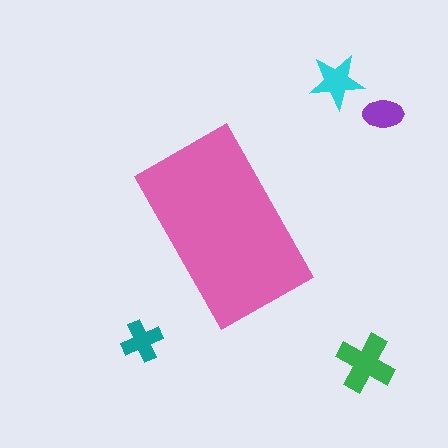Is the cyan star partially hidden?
No, the cyan star is fully visible.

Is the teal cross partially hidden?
No, the teal cross is fully visible.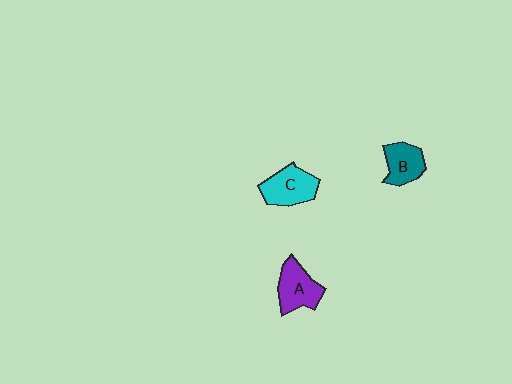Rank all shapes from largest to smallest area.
From largest to smallest: C (cyan), A (purple), B (teal).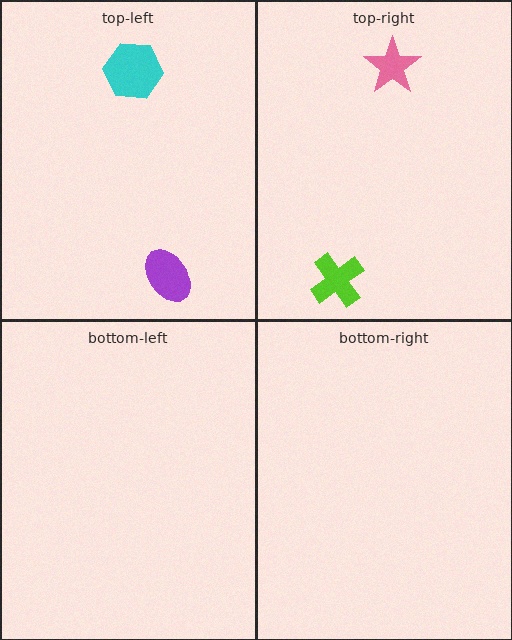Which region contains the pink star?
The top-right region.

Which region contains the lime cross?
The top-right region.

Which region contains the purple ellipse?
The top-left region.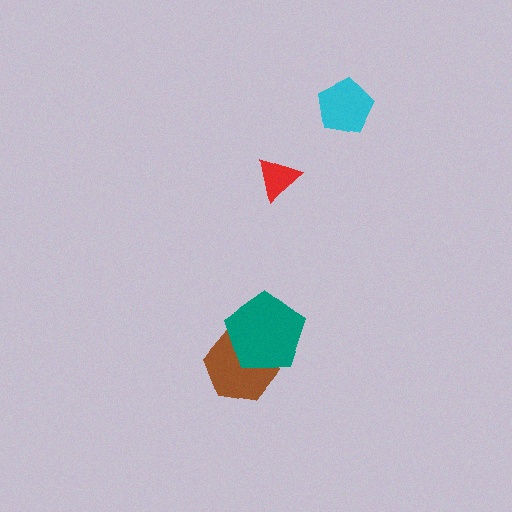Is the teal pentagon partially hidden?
No, no other shape covers it.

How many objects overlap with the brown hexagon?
1 object overlaps with the brown hexagon.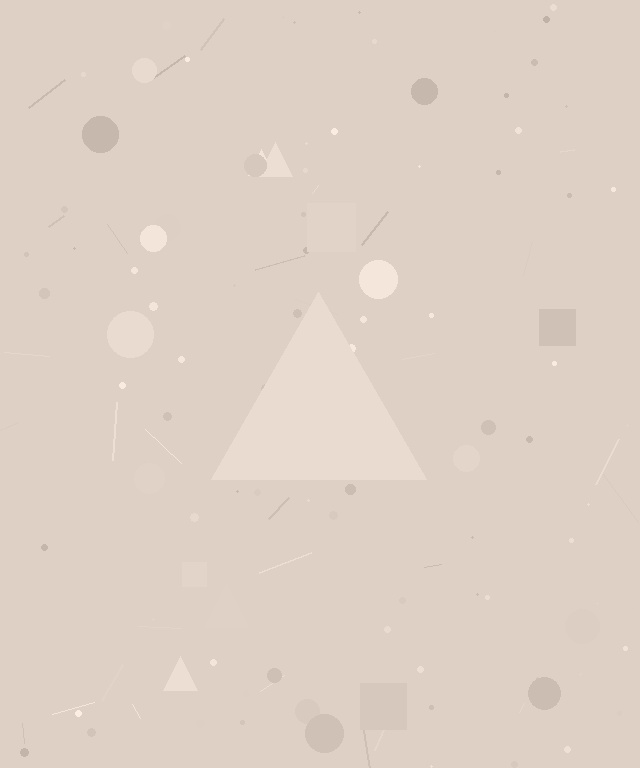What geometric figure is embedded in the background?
A triangle is embedded in the background.